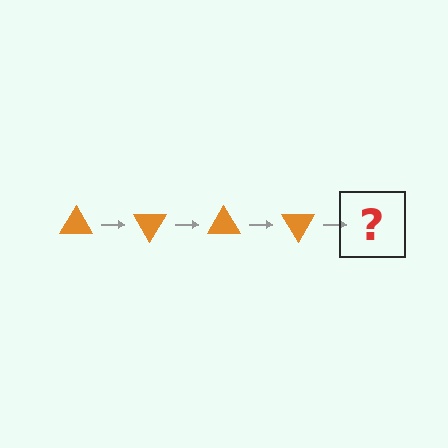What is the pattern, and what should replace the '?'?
The pattern is that the triangle rotates 60 degrees each step. The '?' should be an orange triangle rotated 240 degrees.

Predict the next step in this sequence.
The next step is an orange triangle rotated 240 degrees.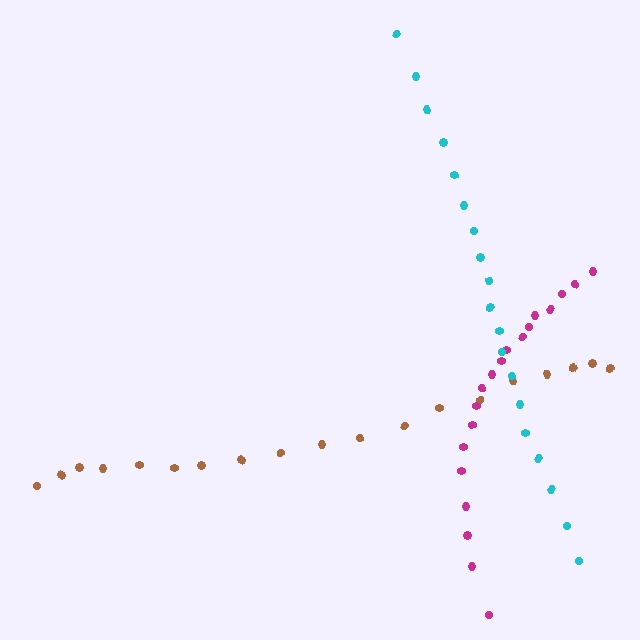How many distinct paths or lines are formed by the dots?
There are 3 distinct paths.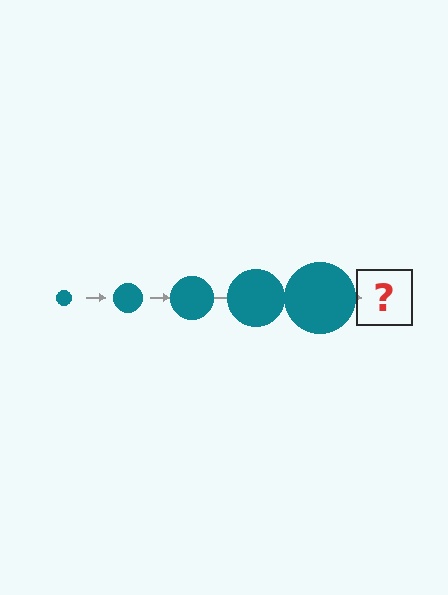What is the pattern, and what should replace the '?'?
The pattern is that the circle gets progressively larger each step. The '?' should be a teal circle, larger than the previous one.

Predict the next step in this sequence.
The next step is a teal circle, larger than the previous one.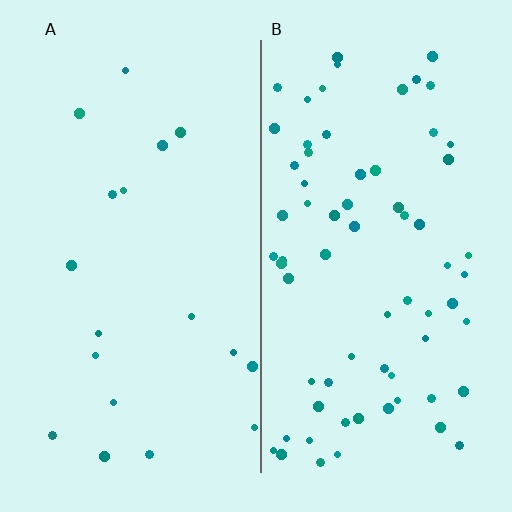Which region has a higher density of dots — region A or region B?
B (the right).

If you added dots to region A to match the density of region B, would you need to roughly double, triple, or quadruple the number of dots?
Approximately quadruple.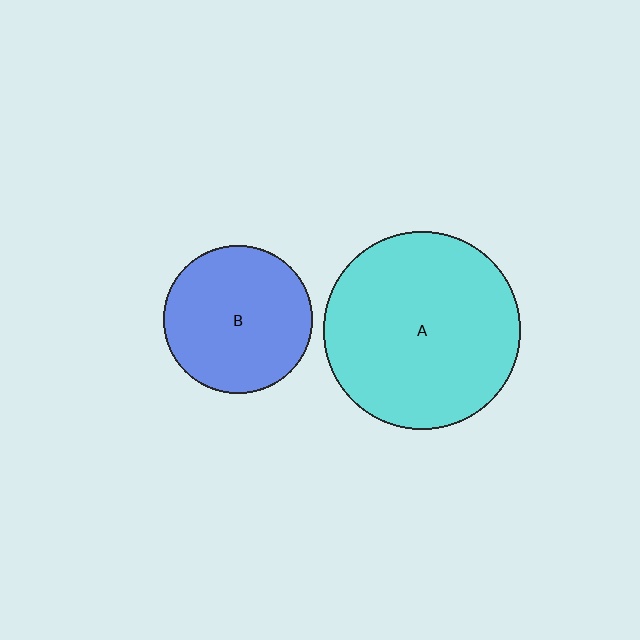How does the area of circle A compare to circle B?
Approximately 1.8 times.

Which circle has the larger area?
Circle A (cyan).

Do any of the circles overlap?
No, none of the circles overlap.